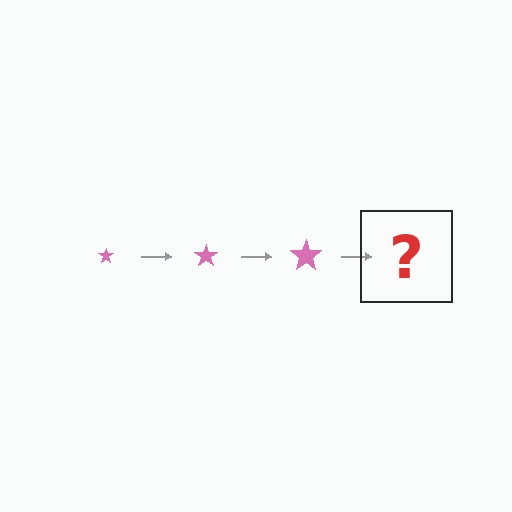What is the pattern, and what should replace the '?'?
The pattern is that the star gets progressively larger each step. The '?' should be a pink star, larger than the previous one.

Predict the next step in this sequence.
The next step is a pink star, larger than the previous one.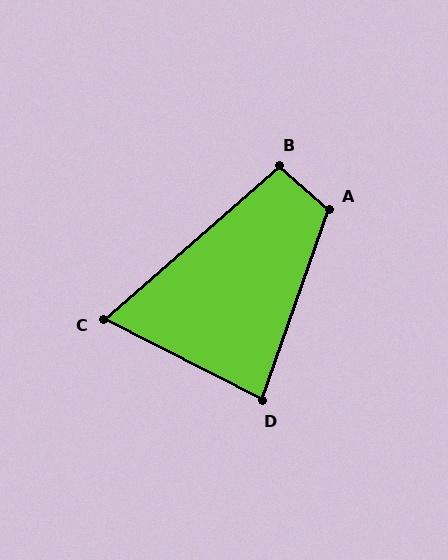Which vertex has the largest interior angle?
A, at approximately 112 degrees.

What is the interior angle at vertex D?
Approximately 82 degrees (acute).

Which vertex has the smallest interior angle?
C, at approximately 68 degrees.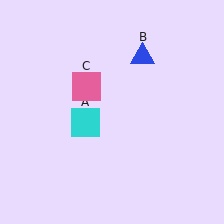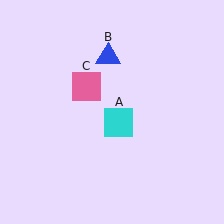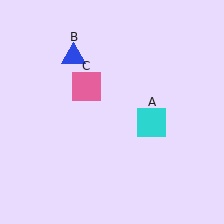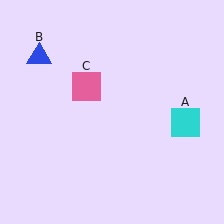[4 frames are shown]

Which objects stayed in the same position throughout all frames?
Pink square (object C) remained stationary.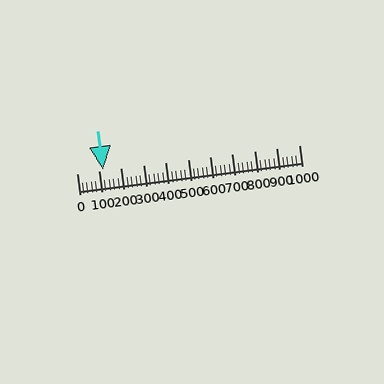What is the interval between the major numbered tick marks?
The major tick marks are spaced 100 units apart.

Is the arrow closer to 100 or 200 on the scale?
The arrow is closer to 100.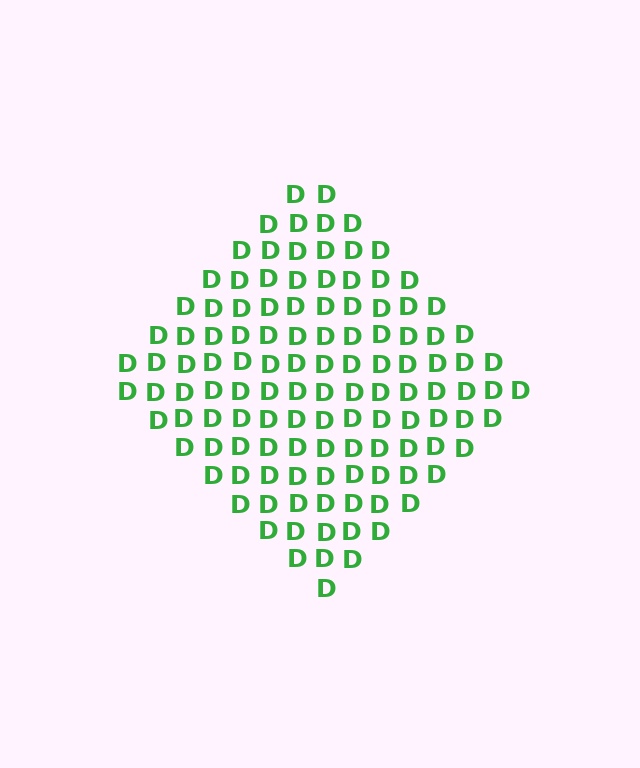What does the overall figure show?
The overall figure shows a diamond.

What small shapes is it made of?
It is made of small letter D's.